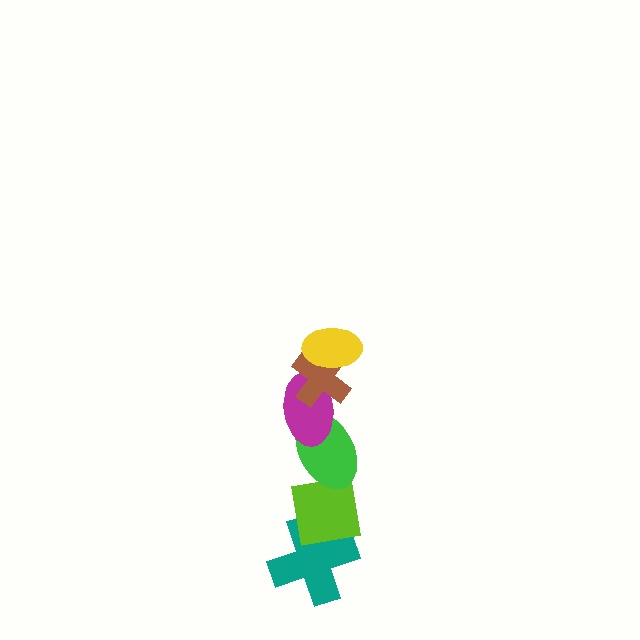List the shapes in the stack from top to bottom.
From top to bottom: the yellow ellipse, the brown cross, the magenta ellipse, the green ellipse, the lime square, the teal cross.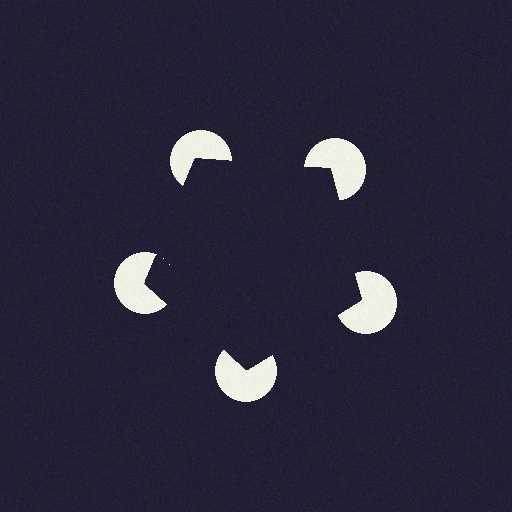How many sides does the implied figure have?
5 sides.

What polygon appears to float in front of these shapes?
An illusory pentagon — its edges are inferred from the aligned wedge cuts in the pac-man discs, not physically drawn.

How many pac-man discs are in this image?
There are 5 — one at each vertex of the illusory pentagon.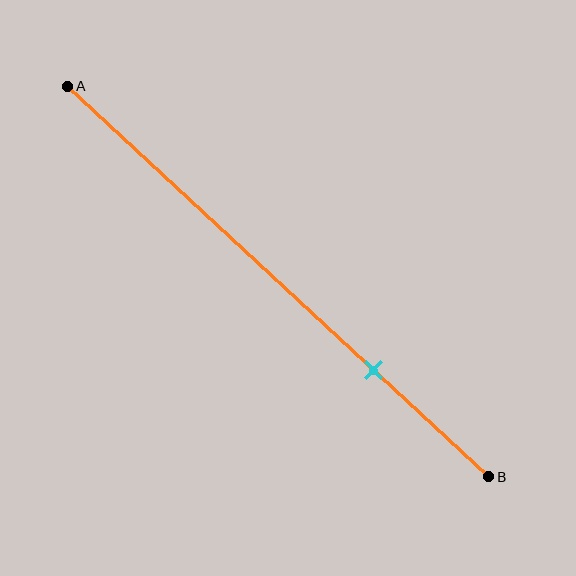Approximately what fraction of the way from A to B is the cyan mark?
The cyan mark is approximately 75% of the way from A to B.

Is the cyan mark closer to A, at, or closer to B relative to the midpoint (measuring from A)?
The cyan mark is closer to point B than the midpoint of segment AB.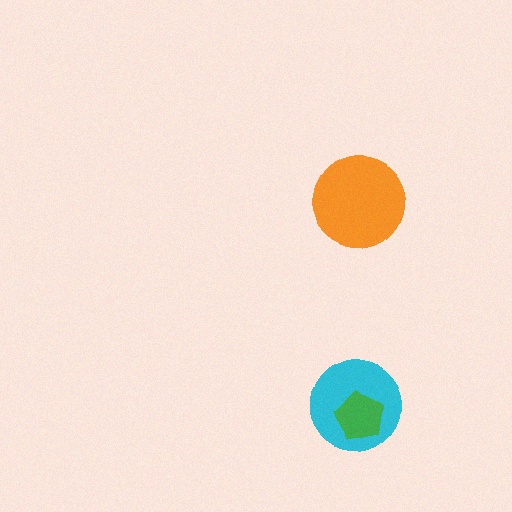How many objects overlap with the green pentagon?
1 object overlaps with the green pentagon.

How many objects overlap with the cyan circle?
1 object overlaps with the cyan circle.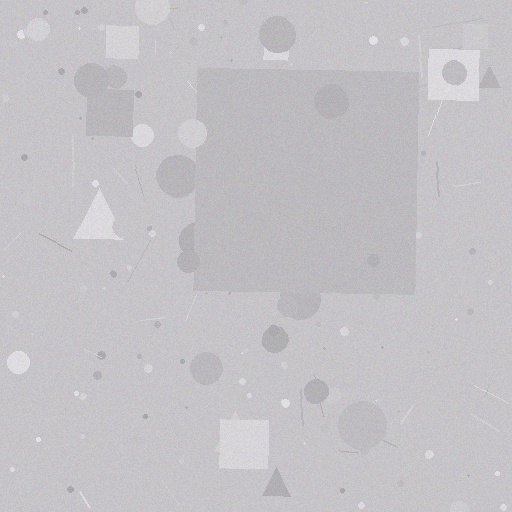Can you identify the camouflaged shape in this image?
The camouflaged shape is a square.